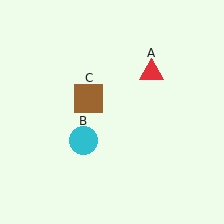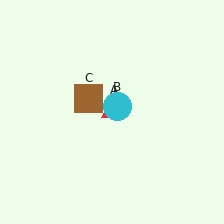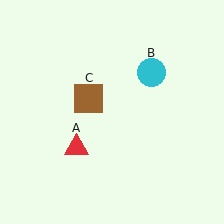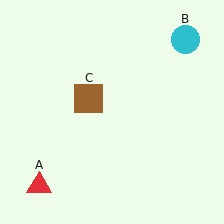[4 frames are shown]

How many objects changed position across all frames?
2 objects changed position: red triangle (object A), cyan circle (object B).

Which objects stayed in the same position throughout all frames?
Brown square (object C) remained stationary.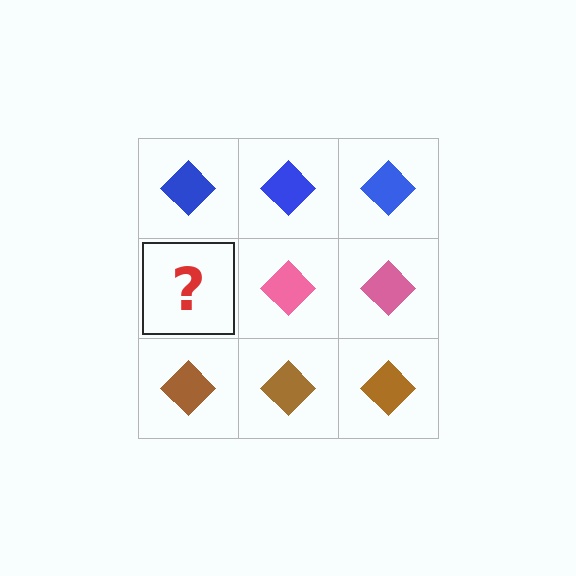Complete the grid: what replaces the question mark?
The question mark should be replaced with a pink diamond.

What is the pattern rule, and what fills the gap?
The rule is that each row has a consistent color. The gap should be filled with a pink diamond.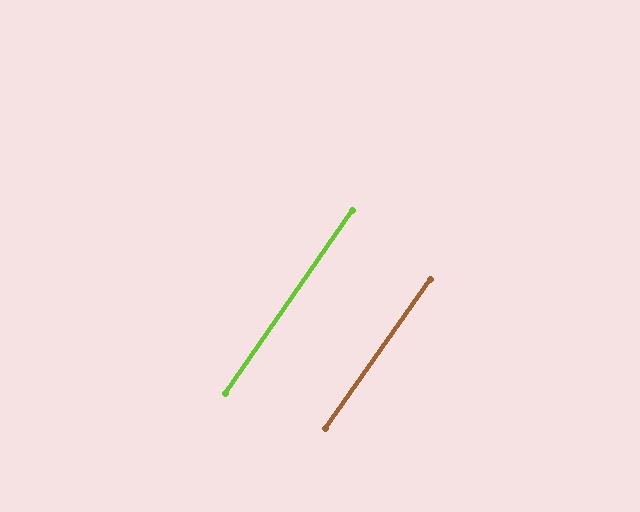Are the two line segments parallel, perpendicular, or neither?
Parallel — their directions differ by only 0.5°.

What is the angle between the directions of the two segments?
Approximately 0 degrees.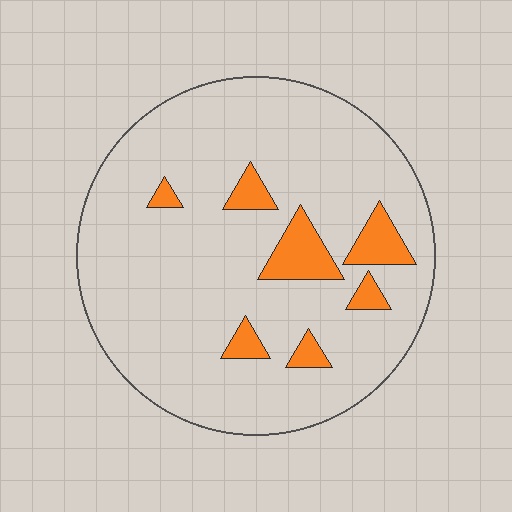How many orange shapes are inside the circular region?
7.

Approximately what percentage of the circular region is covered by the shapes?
Approximately 10%.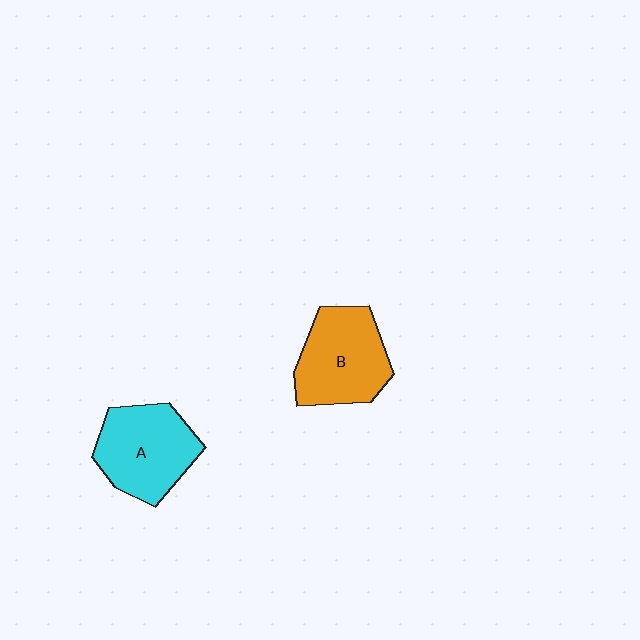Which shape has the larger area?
Shape A (cyan).